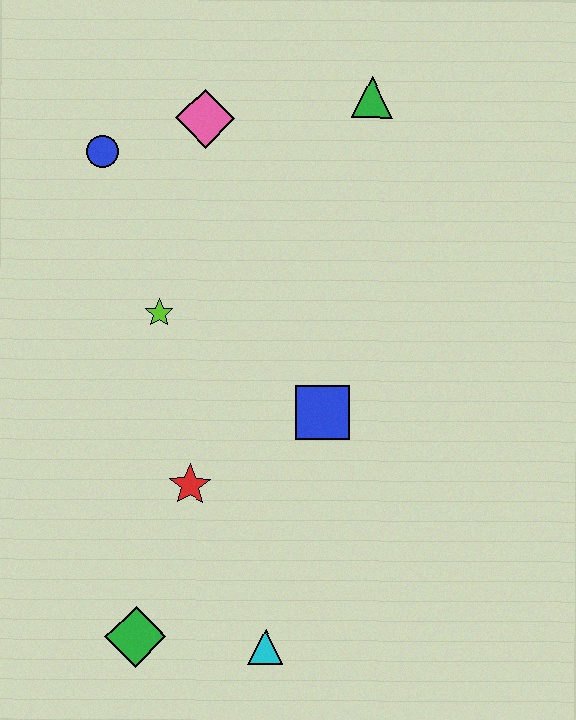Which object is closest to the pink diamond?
The blue circle is closest to the pink diamond.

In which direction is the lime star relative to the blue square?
The lime star is to the left of the blue square.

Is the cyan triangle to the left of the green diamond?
No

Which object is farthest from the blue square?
The blue circle is farthest from the blue square.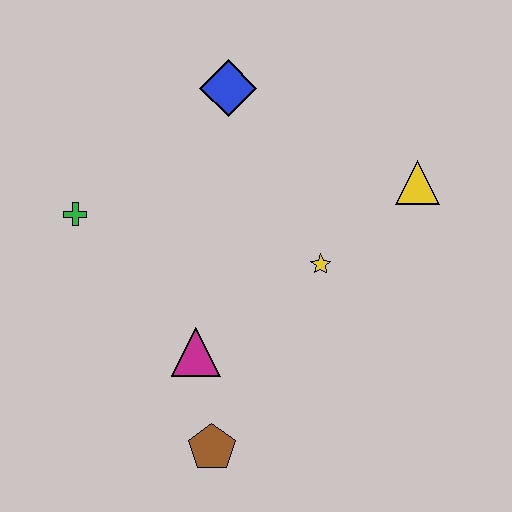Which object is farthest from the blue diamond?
The brown pentagon is farthest from the blue diamond.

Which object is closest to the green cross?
The magenta triangle is closest to the green cross.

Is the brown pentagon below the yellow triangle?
Yes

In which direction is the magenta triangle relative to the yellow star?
The magenta triangle is to the left of the yellow star.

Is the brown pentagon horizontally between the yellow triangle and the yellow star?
No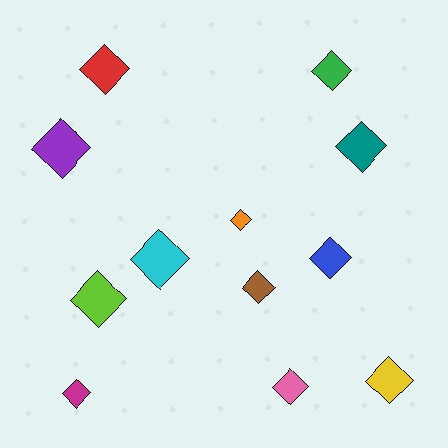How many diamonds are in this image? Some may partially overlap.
There are 12 diamonds.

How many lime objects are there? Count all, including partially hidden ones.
There is 1 lime object.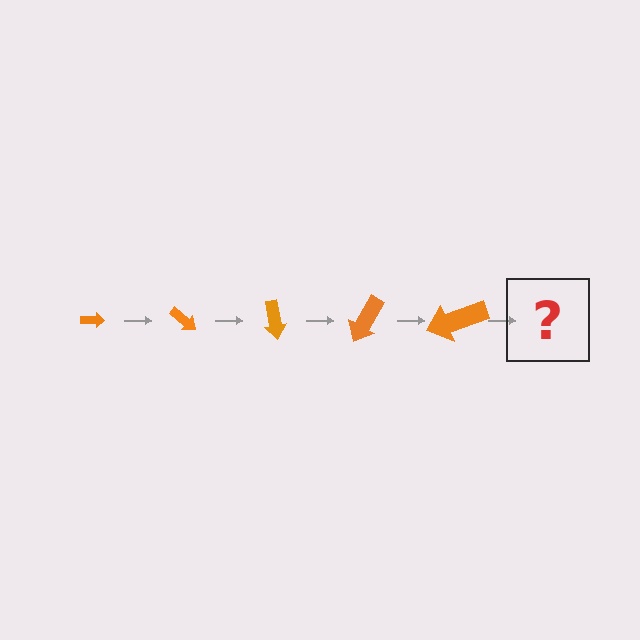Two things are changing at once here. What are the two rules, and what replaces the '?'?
The two rules are that the arrow grows larger each step and it rotates 40 degrees each step. The '?' should be an arrow, larger than the previous one and rotated 200 degrees from the start.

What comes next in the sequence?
The next element should be an arrow, larger than the previous one and rotated 200 degrees from the start.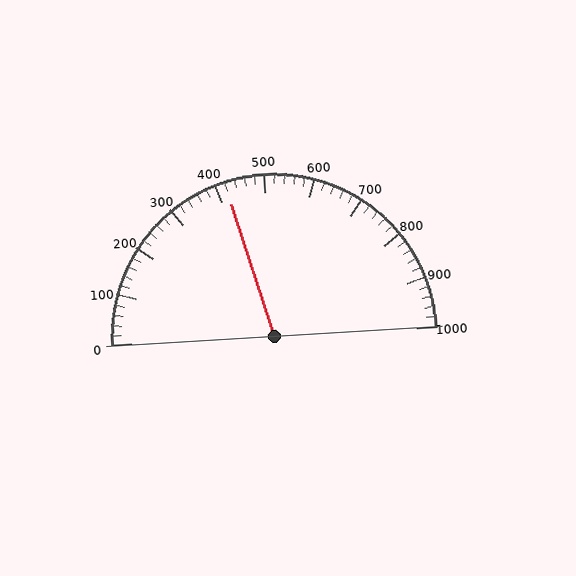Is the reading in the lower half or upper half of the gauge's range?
The reading is in the lower half of the range (0 to 1000).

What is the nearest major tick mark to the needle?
The nearest major tick mark is 400.